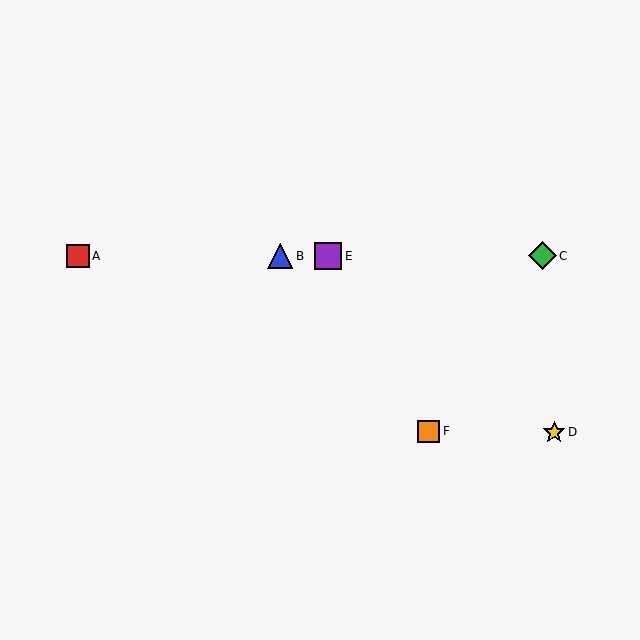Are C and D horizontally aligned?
No, C is at y≈256 and D is at y≈432.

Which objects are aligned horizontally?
Objects A, B, C, E are aligned horizontally.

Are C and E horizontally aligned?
Yes, both are at y≈256.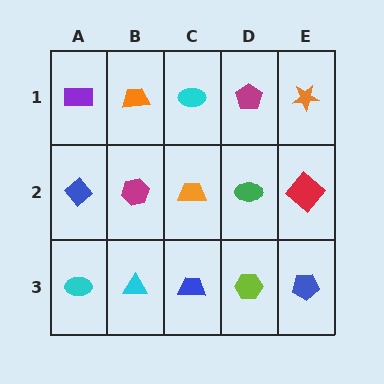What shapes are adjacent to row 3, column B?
A magenta hexagon (row 2, column B), a cyan ellipse (row 3, column A), a blue trapezoid (row 3, column C).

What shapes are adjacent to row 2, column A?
A purple rectangle (row 1, column A), a cyan ellipse (row 3, column A), a magenta hexagon (row 2, column B).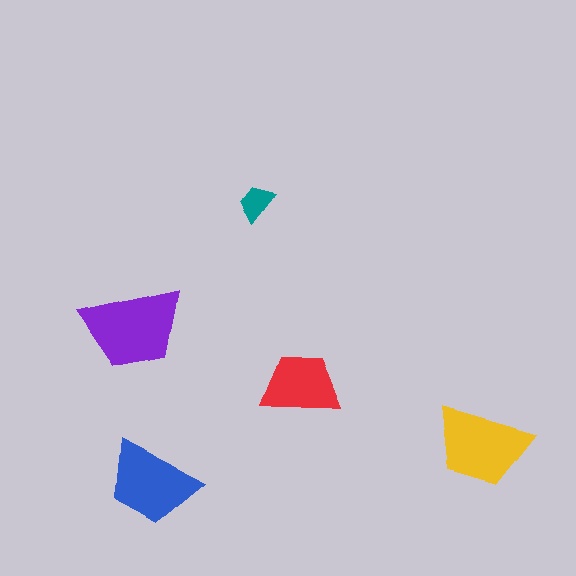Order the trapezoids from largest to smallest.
the purple one, the yellow one, the blue one, the red one, the teal one.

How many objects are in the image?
There are 5 objects in the image.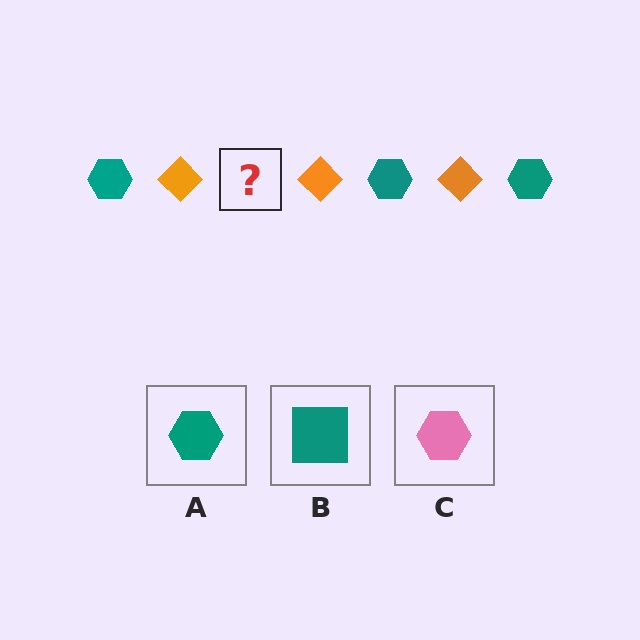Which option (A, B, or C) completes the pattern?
A.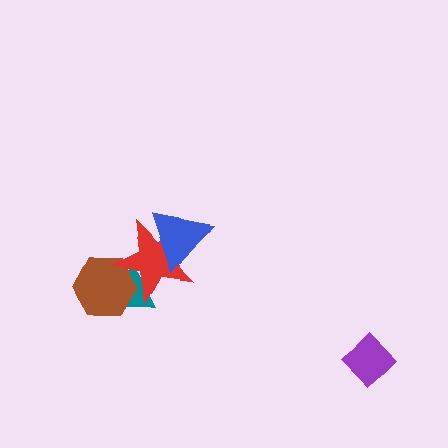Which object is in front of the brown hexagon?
The red star is in front of the brown hexagon.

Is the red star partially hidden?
Yes, it is partially covered by another shape.